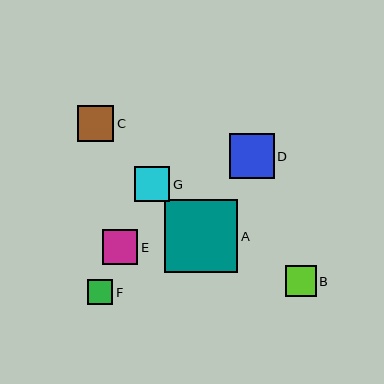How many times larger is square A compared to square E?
Square A is approximately 2.0 times the size of square E.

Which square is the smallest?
Square F is the smallest with a size of approximately 26 pixels.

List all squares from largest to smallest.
From largest to smallest: A, D, C, E, G, B, F.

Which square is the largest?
Square A is the largest with a size of approximately 73 pixels.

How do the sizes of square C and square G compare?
Square C and square G are approximately the same size.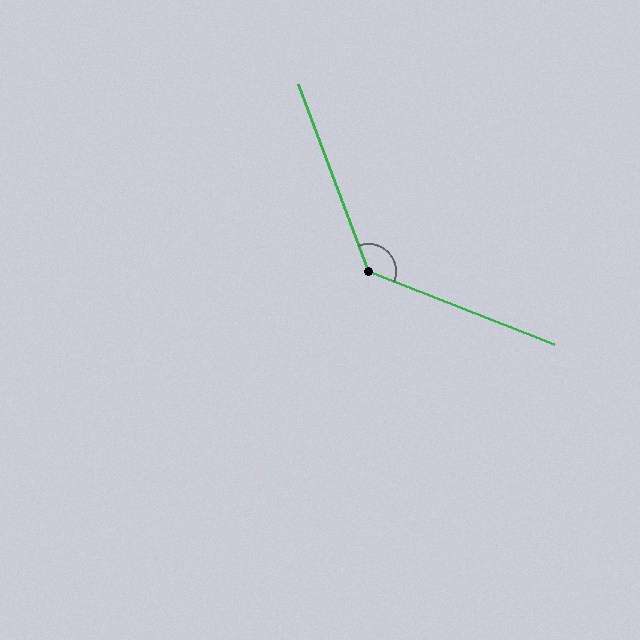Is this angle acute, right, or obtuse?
It is obtuse.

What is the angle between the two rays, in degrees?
Approximately 132 degrees.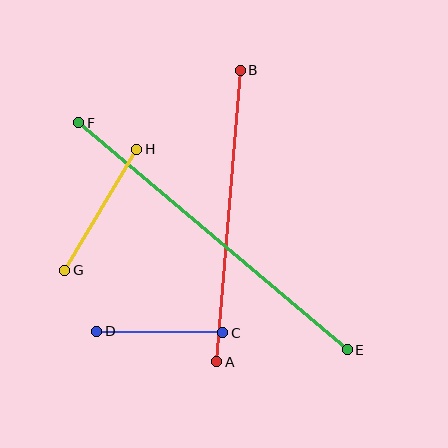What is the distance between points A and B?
The distance is approximately 292 pixels.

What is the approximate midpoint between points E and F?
The midpoint is at approximately (213, 236) pixels.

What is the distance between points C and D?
The distance is approximately 126 pixels.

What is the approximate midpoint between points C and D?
The midpoint is at approximately (160, 332) pixels.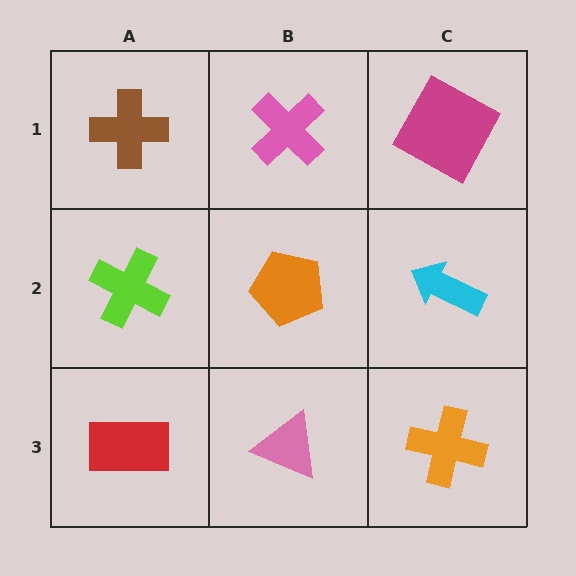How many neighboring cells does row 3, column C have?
2.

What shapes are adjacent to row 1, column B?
An orange pentagon (row 2, column B), a brown cross (row 1, column A), a magenta square (row 1, column C).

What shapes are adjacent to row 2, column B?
A pink cross (row 1, column B), a pink triangle (row 3, column B), a lime cross (row 2, column A), a cyan arrow (row 2, column C).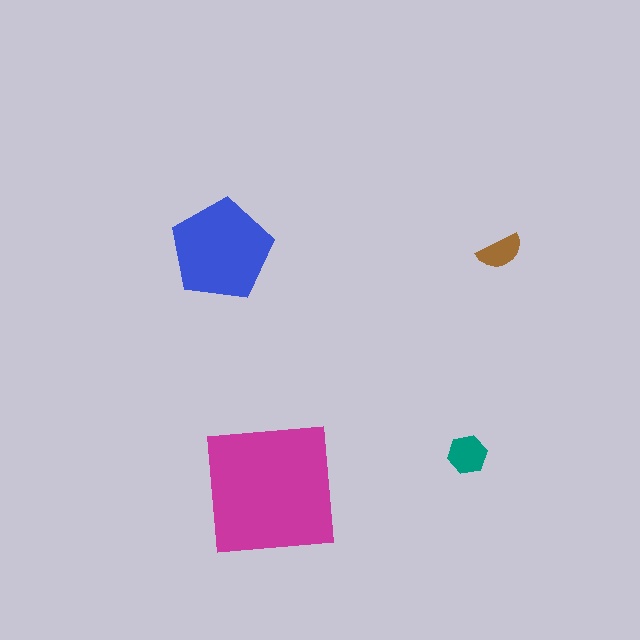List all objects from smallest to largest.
The brown semicircle, the teal hexagon, the blue pentagon, the magenta square.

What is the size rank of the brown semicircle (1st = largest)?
4th.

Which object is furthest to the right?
The brown semicircle is rightmost.